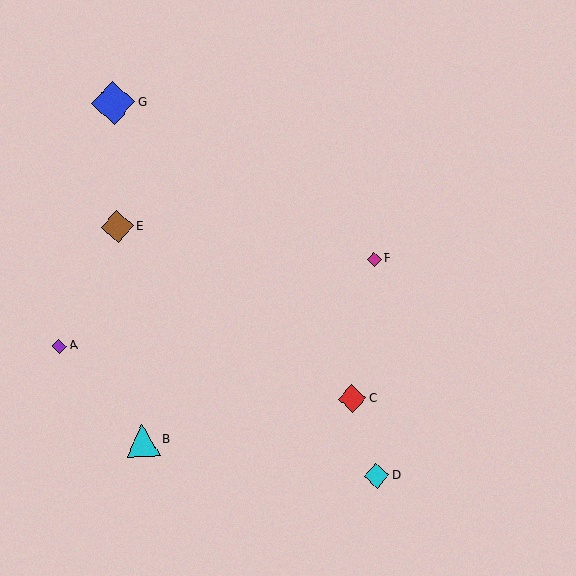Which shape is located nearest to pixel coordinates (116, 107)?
The blue diamond (labeled G) at (113, 103) is nearest to that location.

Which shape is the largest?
The blue diamond (labeled G) is the largest.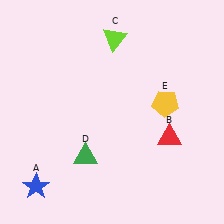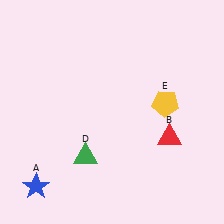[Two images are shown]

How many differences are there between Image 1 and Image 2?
There is 1 difference between the two images.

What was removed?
The lime triangle (C) was removed in Image 2.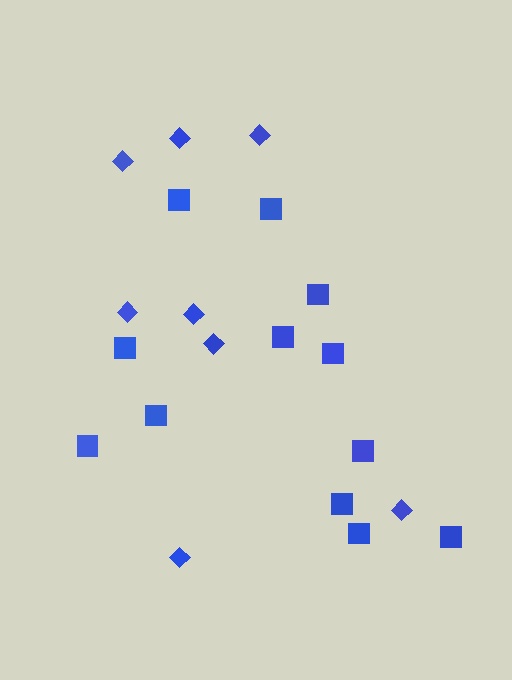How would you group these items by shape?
There are 2 groups: one group of squares (12) and one group of diamonds (8).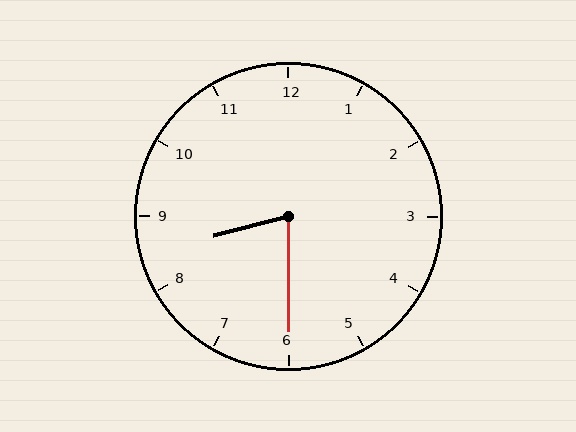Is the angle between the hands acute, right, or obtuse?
It is acute.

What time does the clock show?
8:30.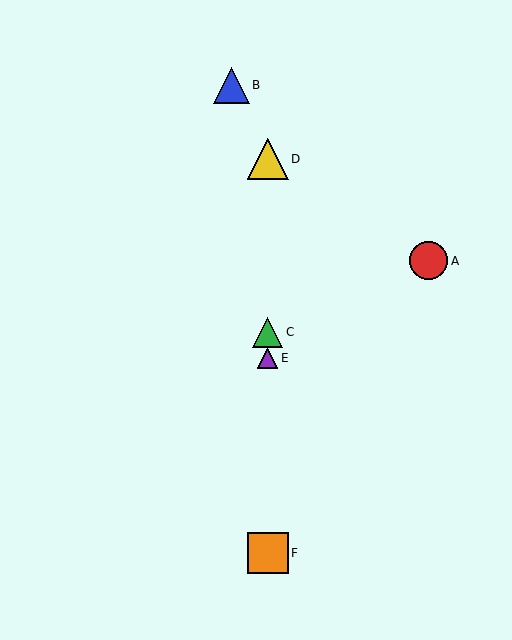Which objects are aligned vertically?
Objects C, D, E, F are aligned vertically.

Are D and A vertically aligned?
No, D is at x≈268 and A is at x≈429.